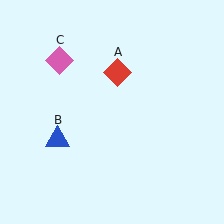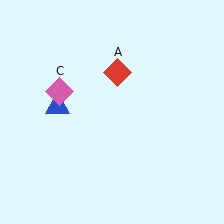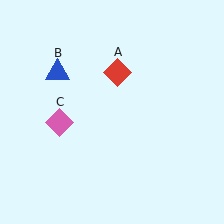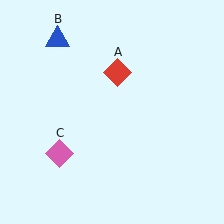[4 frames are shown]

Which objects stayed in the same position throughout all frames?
Red diamond (object A) remained stationary.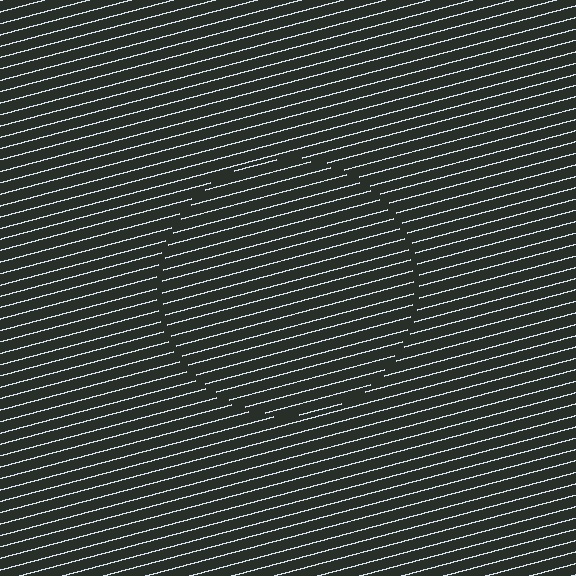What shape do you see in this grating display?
An illusory circle. The interior of the shape contains the same grating, shifted by half a period — the contour is defined by the phase discontinuity where line-ends from the inner and outer gratings abut.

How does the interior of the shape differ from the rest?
The interior of the shape contains the same grating, shifted by half a period — the contour is defined by the phase discontinuity where line-ends from the inner and outer gratings abut.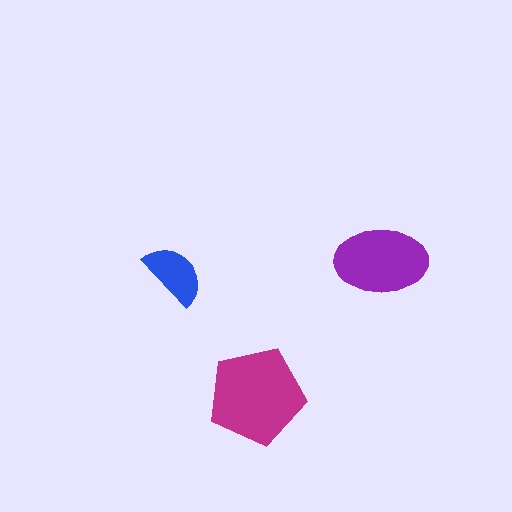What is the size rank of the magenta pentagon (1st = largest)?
1st.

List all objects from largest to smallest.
The magenta pentagon, the purple ellipse, the blue semicircle.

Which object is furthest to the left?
The blue semicircle is leftmost.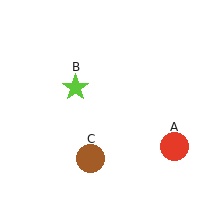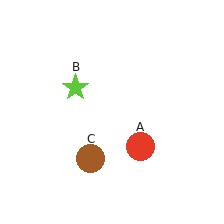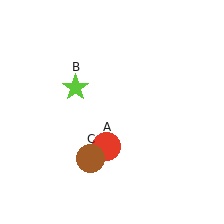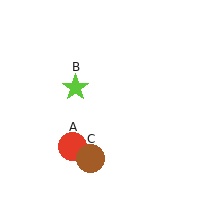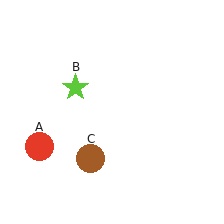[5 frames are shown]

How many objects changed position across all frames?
1 object changed position: red circle (object A).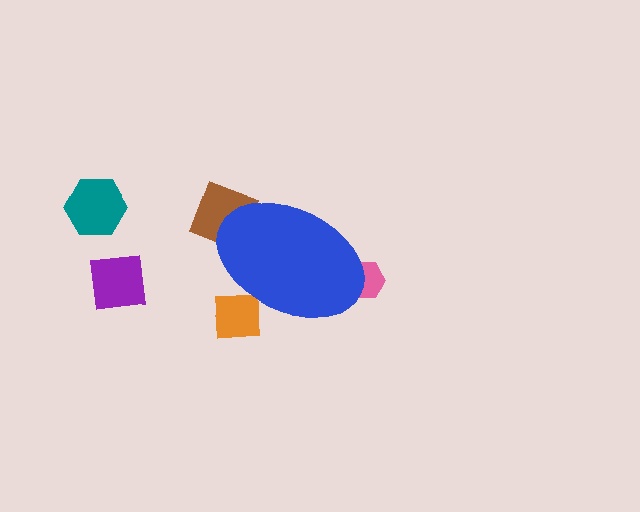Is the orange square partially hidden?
Yes, the orange square is partially hidden behind the blue ellipse.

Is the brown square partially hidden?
Yes, the brown square is partially hidden behind the blue ellipse.